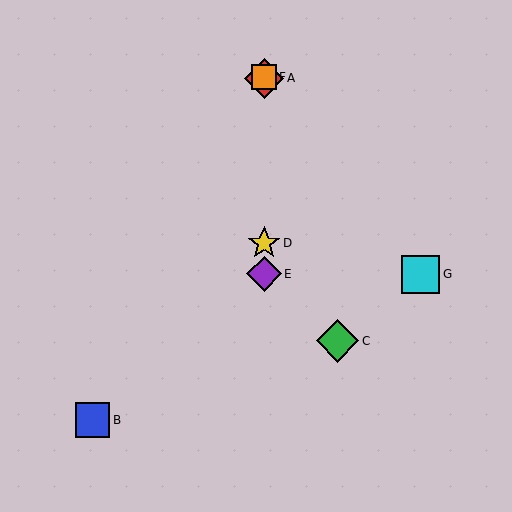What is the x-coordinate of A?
Object A is at x≈264.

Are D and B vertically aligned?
No, D is at x≈264 and B is at x≈93.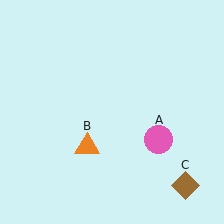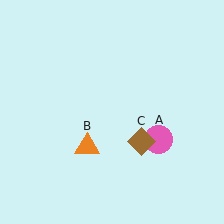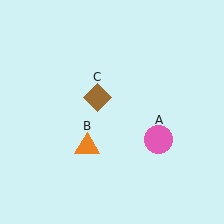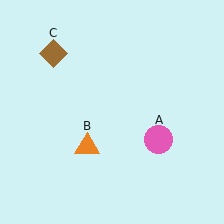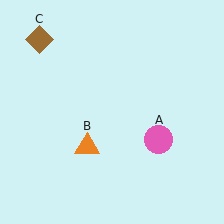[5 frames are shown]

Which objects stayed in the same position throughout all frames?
Pink circle (object A) and orange triangle (object B) remained stationary.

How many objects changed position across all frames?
1 object changed position: brown diamond (object C).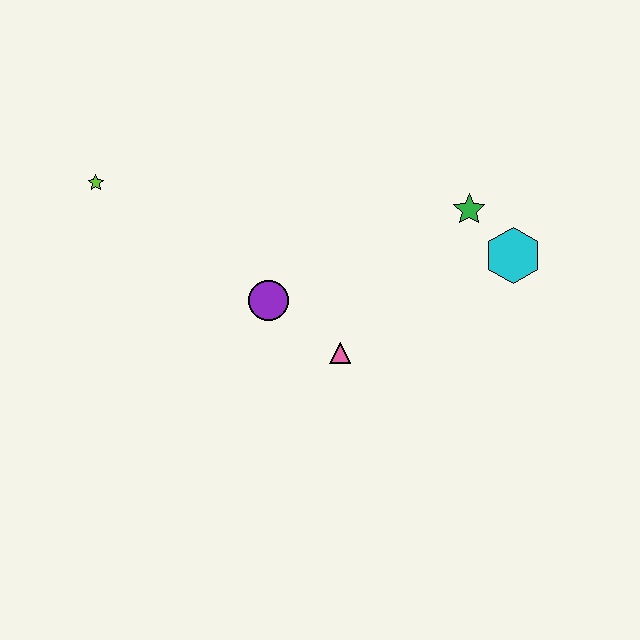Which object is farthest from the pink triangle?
The lime star is farthest from the pink triangle.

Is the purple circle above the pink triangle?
Yes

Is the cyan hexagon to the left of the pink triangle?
No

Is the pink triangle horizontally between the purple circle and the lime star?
No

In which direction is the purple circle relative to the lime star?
The purple circle is to the right of the lime star.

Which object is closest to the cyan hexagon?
The green star is closest to the cyan hexagon.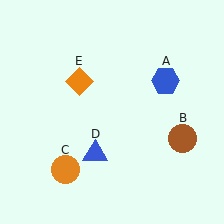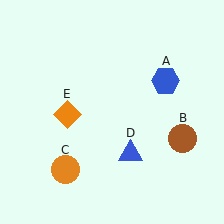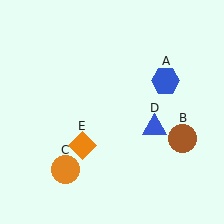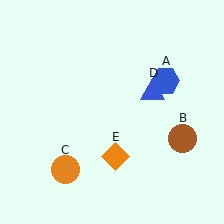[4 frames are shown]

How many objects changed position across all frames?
2 objects changed position: blue triangle (object D), orange diamond (object E).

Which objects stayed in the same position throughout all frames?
Blue hexagon (object A) and brown circle (object B) and orange circle (object C) remained stationary.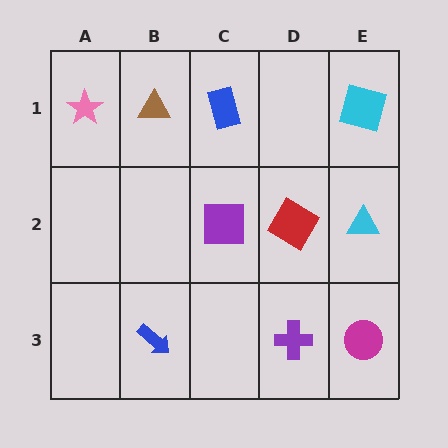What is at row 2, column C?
A purple square.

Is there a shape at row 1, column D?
No, that cell is empty.